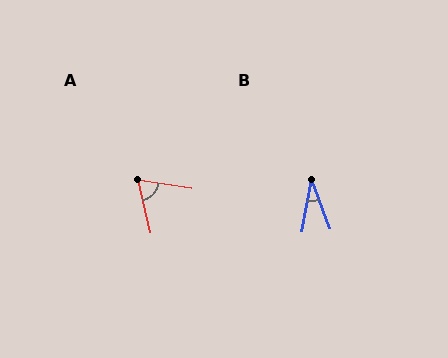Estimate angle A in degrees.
Approximately 68 degrees.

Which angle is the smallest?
B, at approximately 31 degrees.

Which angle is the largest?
A, at approximately 68 degrees.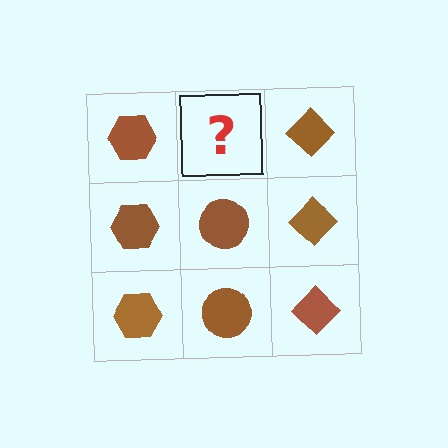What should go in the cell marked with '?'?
The missing cell should contain a brown circle.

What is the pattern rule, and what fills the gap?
The rule is that each column has a consistent shape. The gap should be filled with a brown circle.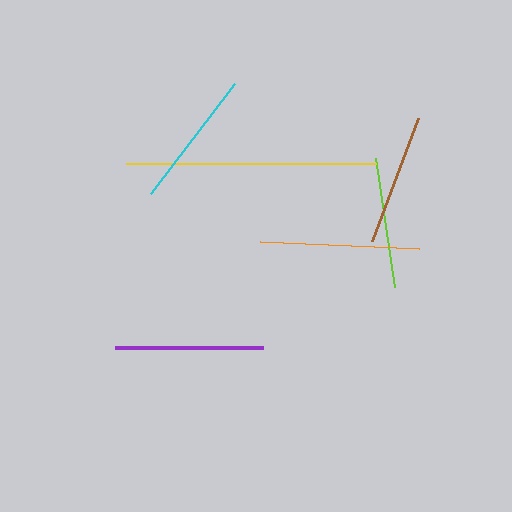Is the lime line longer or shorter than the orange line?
The orange line is longer than the lime line.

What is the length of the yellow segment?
The yellow segment is approximately 250 pixels long.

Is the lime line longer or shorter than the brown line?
The brown line is longer than the lime line.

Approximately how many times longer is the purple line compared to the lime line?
The purple line is approximately 1.1 times the length of the lime line.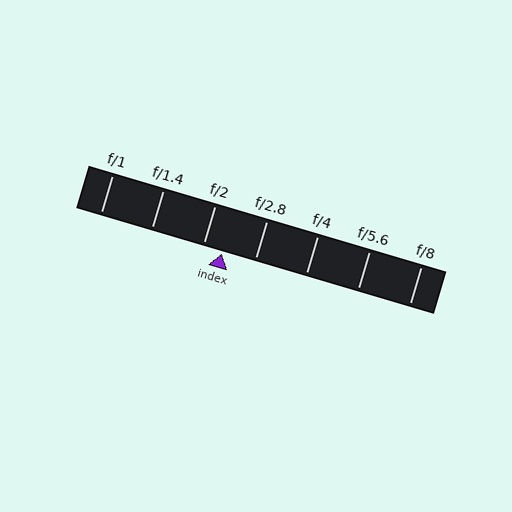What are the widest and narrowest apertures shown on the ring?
The widest aperture shown is f/1 and the narrowest is f/8.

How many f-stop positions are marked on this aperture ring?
There are 7 f-stop positions marked.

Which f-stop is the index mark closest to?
The index mark is closest to f/2.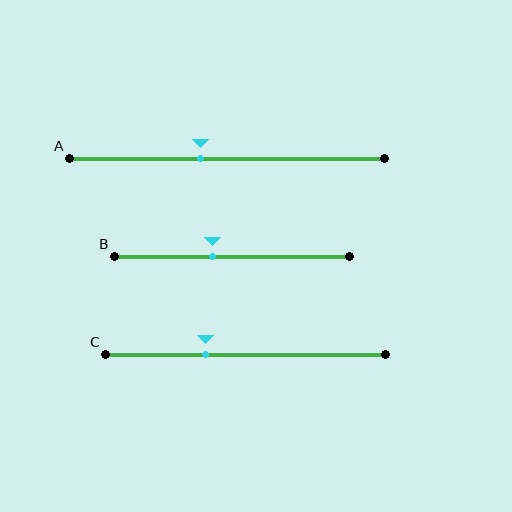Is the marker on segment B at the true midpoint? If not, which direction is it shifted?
No, the marker on segment B is shifted to the left by about 8% of the segment length.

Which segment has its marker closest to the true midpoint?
Segment B has its marker closest to the true midpoint.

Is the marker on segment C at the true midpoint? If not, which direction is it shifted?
No, the marker on segment C is shifted to the left by about 14% of the segment length.